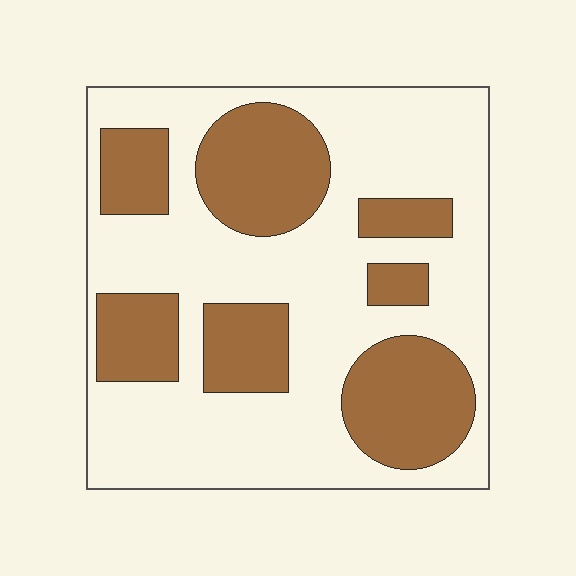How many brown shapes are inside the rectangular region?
7.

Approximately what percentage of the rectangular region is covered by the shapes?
Approximately 35%.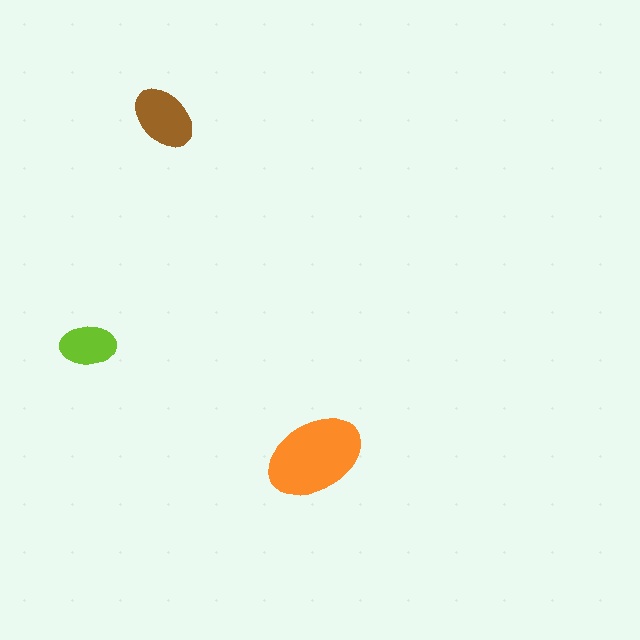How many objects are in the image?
There are 3 objects in the image.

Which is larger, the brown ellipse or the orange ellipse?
The orange one.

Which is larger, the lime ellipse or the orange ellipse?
The orange one.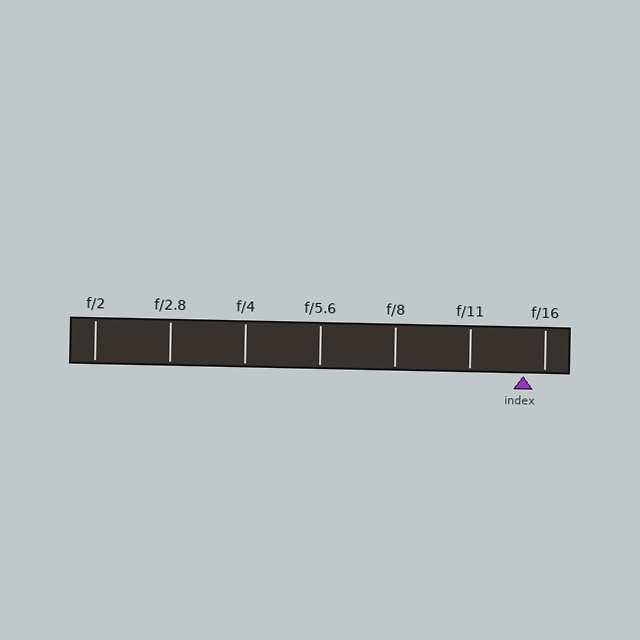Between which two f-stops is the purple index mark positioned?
The index mark is between f/11 and f/16.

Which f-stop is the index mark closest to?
The index mark is closest to f/16.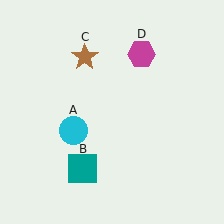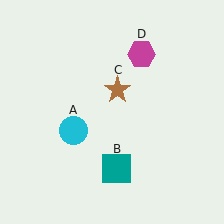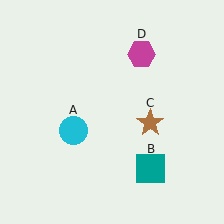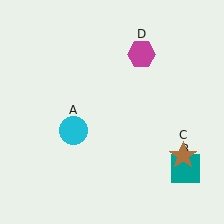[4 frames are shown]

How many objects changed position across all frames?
2 objects changed position: teal square (object B), brown star (object C).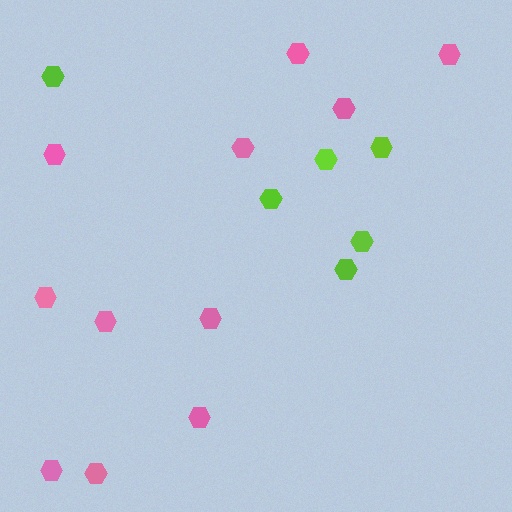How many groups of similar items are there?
There are 2 groups: one group of pink hexagons (11) and one group of lime hexagons (6).